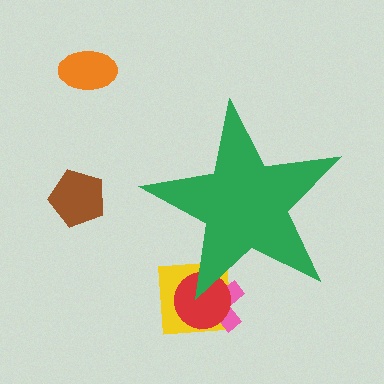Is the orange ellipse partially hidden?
No, the orange ellipse is fully visible.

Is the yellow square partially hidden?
Yes, the yellow square is partially hidden behind the green star.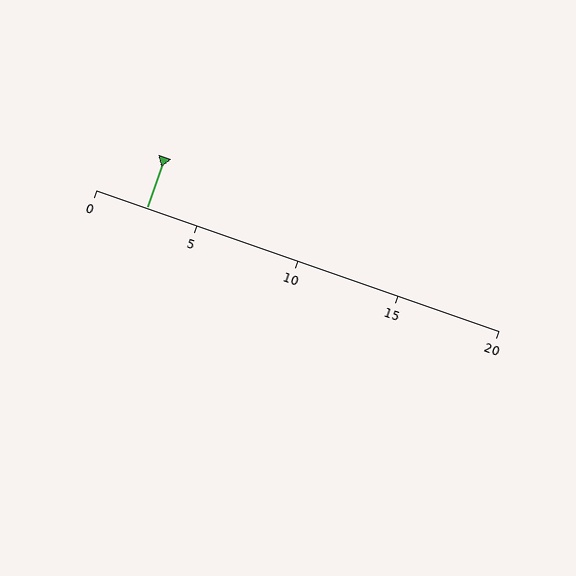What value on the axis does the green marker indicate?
The marker indicates approximately 2.5.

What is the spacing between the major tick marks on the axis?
The major ticks are spaced 5 apart.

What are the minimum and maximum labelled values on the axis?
The axis runs from 0 to 20.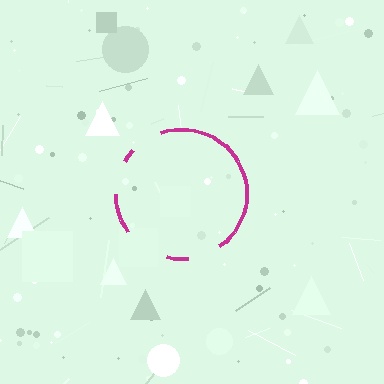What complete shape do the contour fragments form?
The contour fragments form a circle.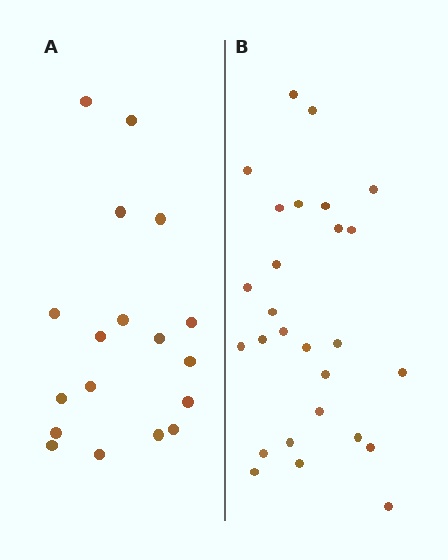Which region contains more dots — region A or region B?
Region B (the right region) has more dots.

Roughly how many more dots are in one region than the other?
Region B has roughly 8 or so more dots than region A.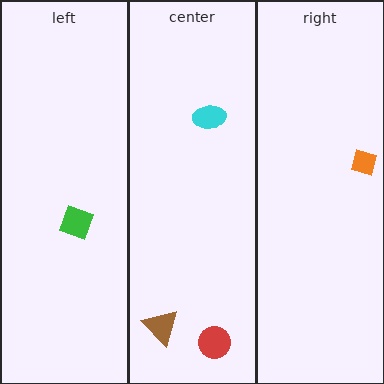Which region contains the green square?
The left region.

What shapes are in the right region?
The orange diamond.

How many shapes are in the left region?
1.